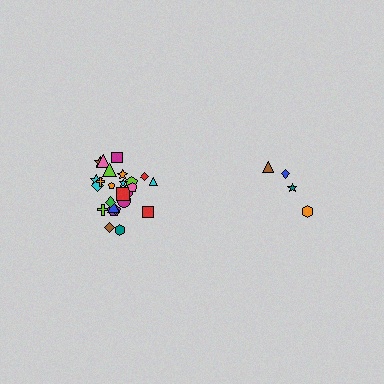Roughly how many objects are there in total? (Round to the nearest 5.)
Roughly 30 objects in total.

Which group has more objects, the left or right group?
The left group.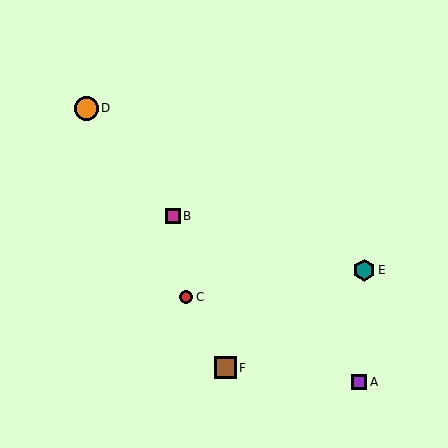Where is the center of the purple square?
The center of the purple square is at (359, 382).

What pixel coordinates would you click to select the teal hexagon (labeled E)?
Click at (364, 270) to select the teal hexagon E.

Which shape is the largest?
The orange circle (labeled D) is the largest.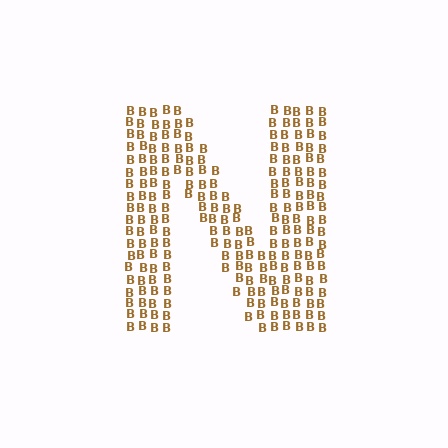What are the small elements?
The small elements are letter B's.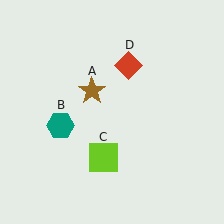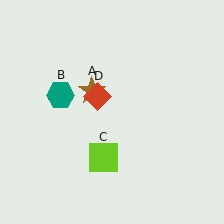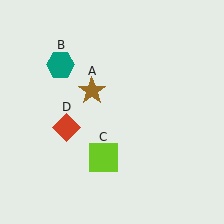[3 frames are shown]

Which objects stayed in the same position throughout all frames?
Brown star (object A) and lime square (object C) remained stationary.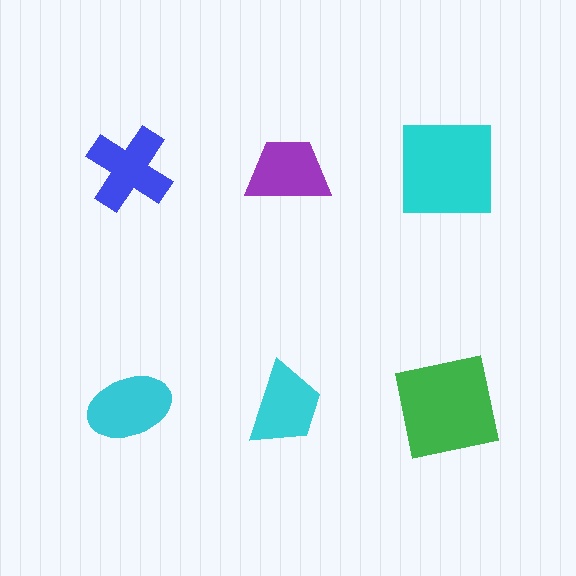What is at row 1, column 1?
A blue cross.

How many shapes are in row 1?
3 shapes.